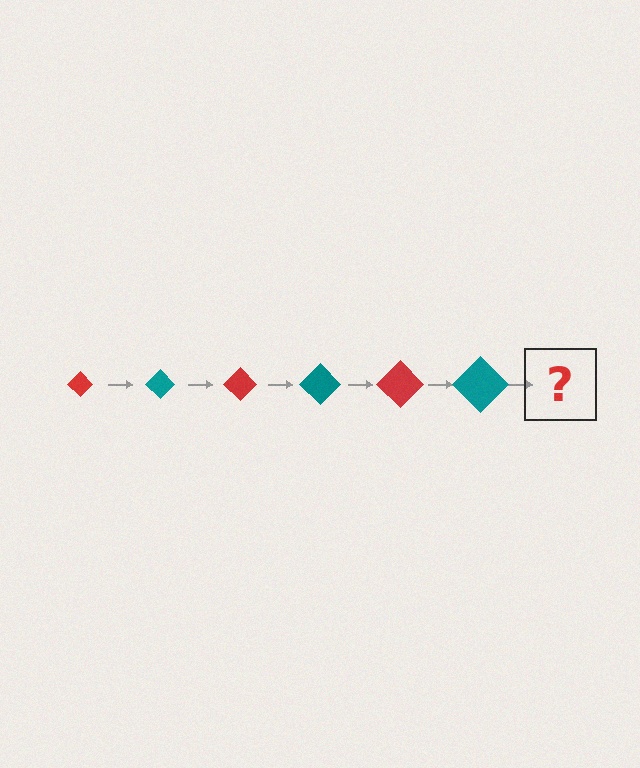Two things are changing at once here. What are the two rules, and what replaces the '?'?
The two rules are that the diamond grows larger each step and the color cycles through red and teal. The '?' should be a red diamond, larger than the previous one.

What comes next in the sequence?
The next element should be a red diamond, larger than the previous one.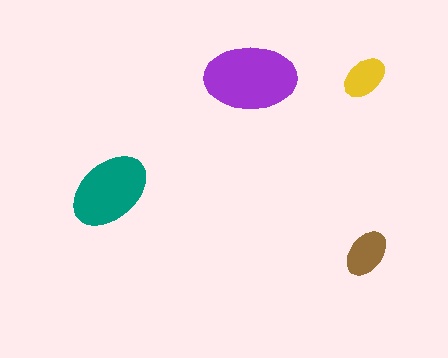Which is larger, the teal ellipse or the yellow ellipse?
The teal one.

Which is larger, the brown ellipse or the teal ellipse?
The teal one.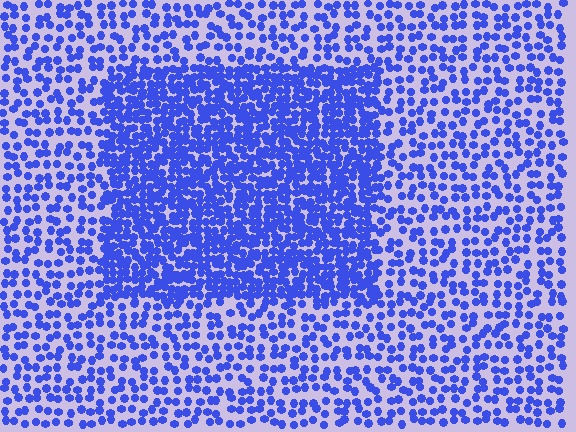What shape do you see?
I see a rectangle.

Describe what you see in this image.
The image contains small blue elements arranged at two different densities. A rectangle-shaped region is visible where the elements are more densely packed than the surrounding area.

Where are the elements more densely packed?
The elements are more densely packed inside the rectangle boundary.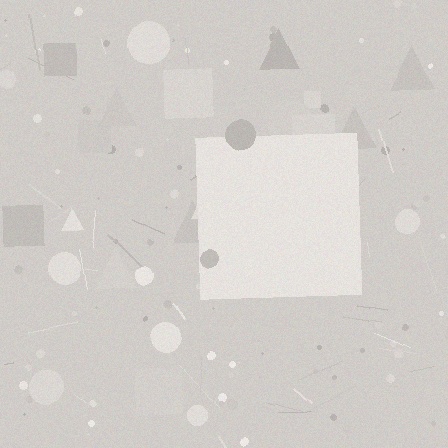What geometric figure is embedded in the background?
A square is embedded in the background.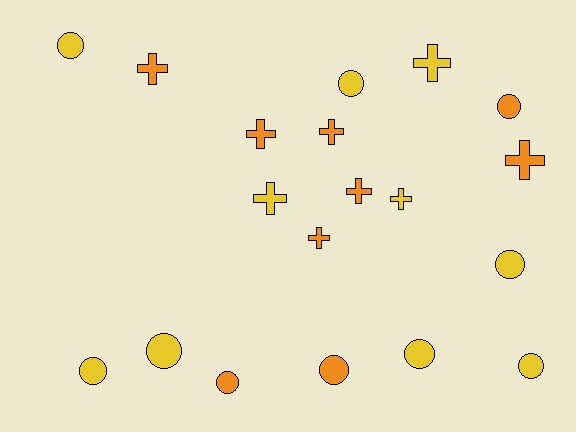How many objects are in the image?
There are 19 objects.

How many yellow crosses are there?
There are 3 yellow crosses.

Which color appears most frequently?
Yellow, with 10 objects.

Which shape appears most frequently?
Circle, with 10 objects.